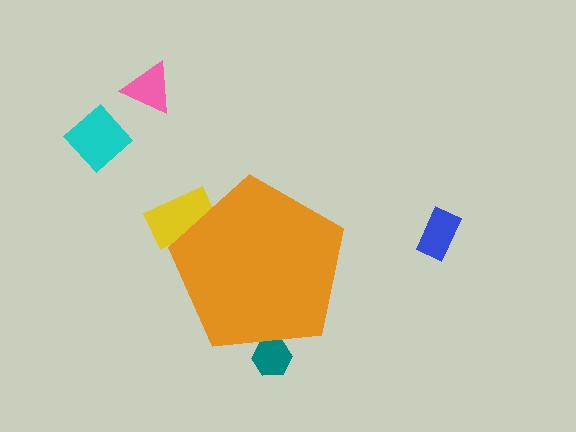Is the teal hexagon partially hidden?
Yes, the teal hexagon is partially hidden behind the orange pentagon.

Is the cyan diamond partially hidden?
No, the cyan diamond is fully visible.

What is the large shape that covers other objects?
An orange pentagon.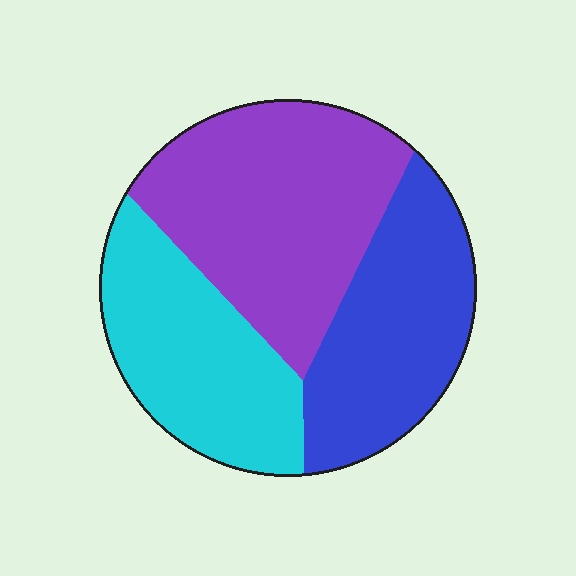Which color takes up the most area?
Purple, at roughly 40%.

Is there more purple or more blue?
Purple.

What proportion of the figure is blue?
Blue covers 30% of the figure.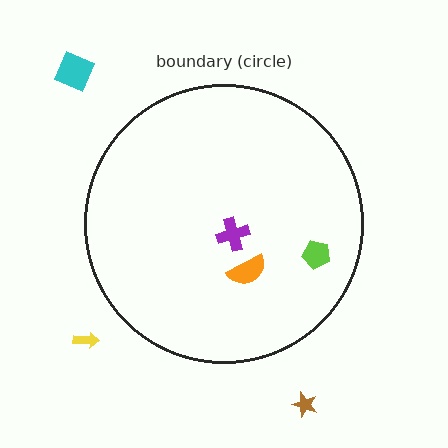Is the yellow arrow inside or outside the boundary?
Outside.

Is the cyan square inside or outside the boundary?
Outside.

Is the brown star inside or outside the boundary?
Outside.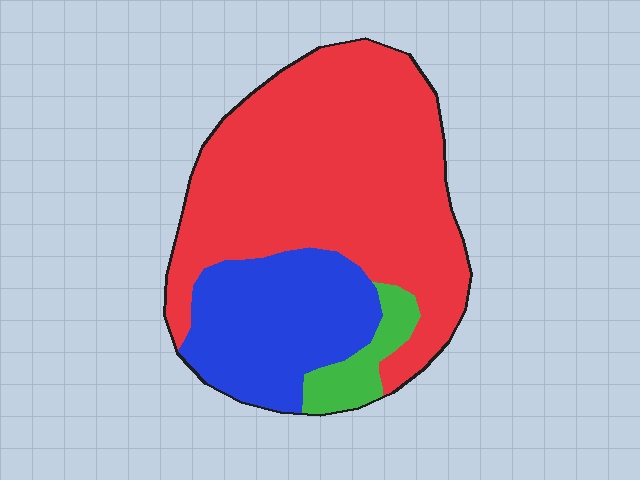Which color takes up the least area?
Green, at roughly 5%.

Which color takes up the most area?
Red, at roughly 65%.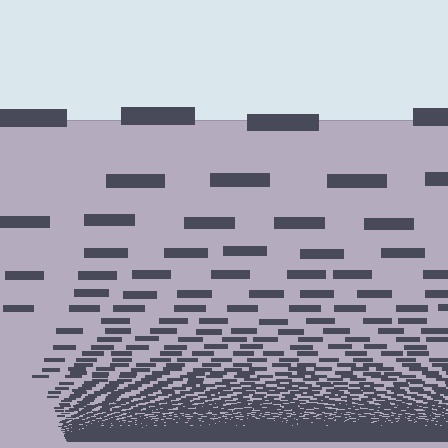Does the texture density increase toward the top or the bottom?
Density increases toward the bottom.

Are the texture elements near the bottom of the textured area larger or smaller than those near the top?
Smaller. The gradient is inverted — elements near the bottom are smaller and denser.